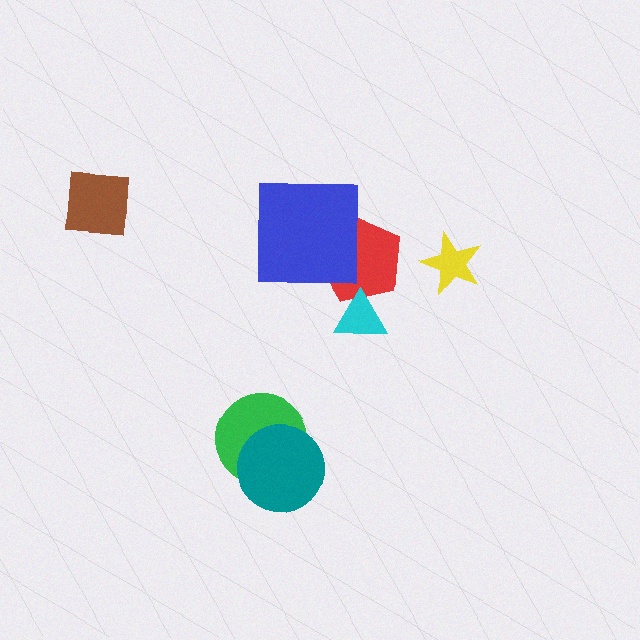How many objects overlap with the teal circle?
1 object overlaps with the teal circle.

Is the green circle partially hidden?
Yes, it is partially covered by another shape.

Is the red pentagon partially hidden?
Yes, it is partially covered by another shape.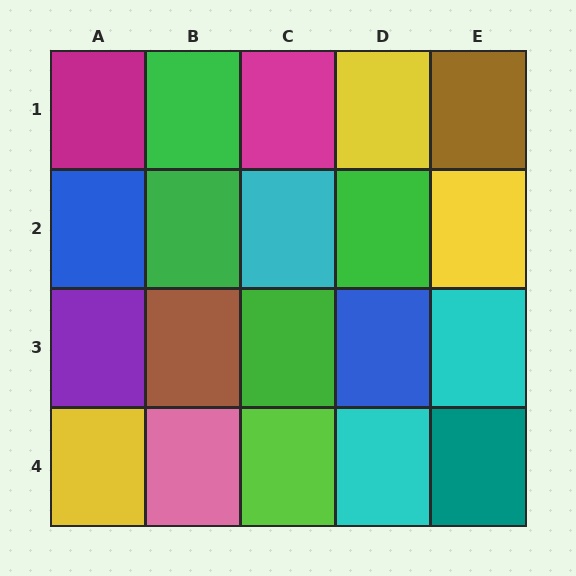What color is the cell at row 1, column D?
Yellow.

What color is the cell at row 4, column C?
Lime.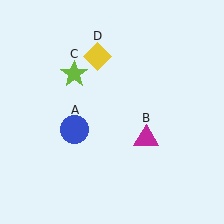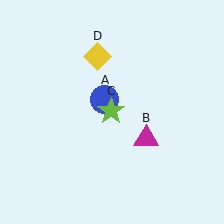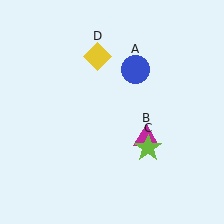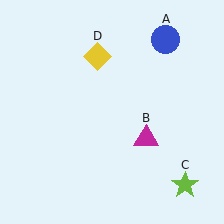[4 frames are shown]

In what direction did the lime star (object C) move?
The lime star (object C) moved down and to the right.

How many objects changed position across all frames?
2 objects changed position: blue circle (object A), lime star (object C).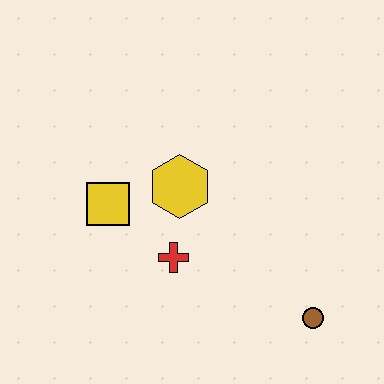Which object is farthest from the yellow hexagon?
The brown circle is farthest from the yellow hexagon.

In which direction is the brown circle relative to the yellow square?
The brown circle is to the right of the yellow square.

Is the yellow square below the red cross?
No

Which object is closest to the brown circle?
The red cross is closest to the brown circle.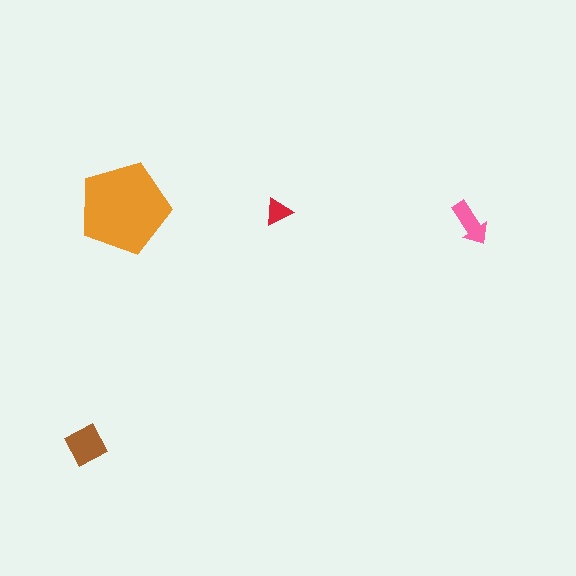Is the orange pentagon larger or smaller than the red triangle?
Larger.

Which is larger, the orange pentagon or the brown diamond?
The orange pentagon.